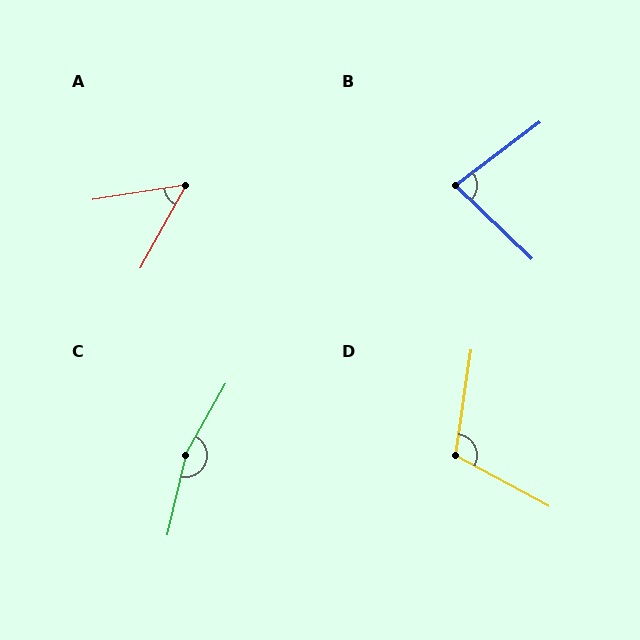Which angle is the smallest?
A, at approximately 52 degrees.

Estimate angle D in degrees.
Approximately 110 degrees.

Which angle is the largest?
C, at approximately 164 degrees.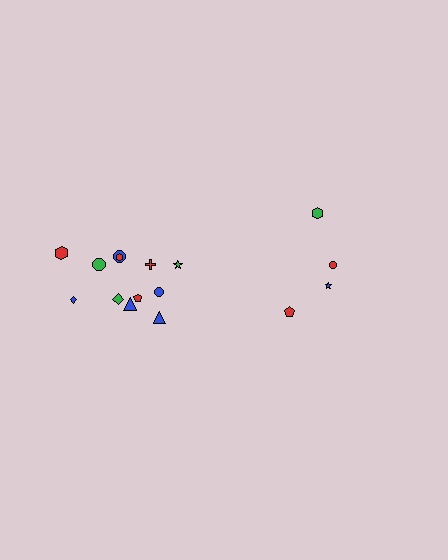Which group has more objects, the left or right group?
The left group.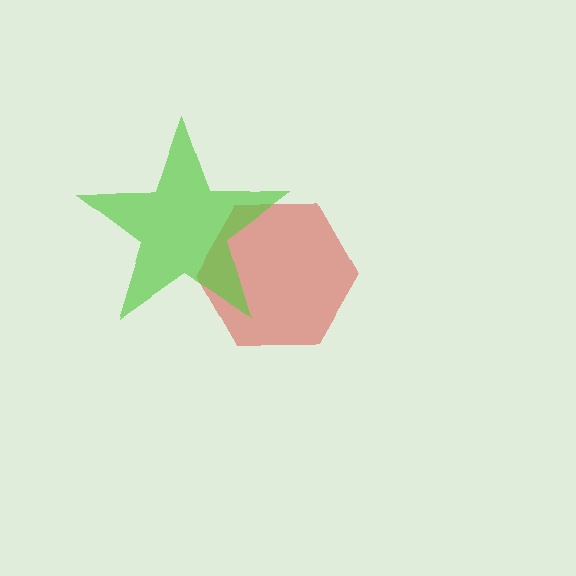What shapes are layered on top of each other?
The layered shapes are: a red hexagon, a lime star.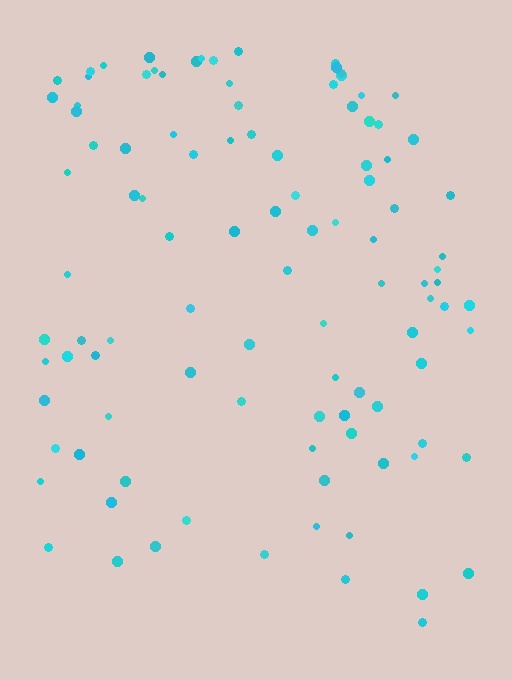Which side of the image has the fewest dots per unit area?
The bottom.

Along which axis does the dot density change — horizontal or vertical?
Vertical.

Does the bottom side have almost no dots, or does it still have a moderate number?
Still a moderate number, just noticeably fewer than the top.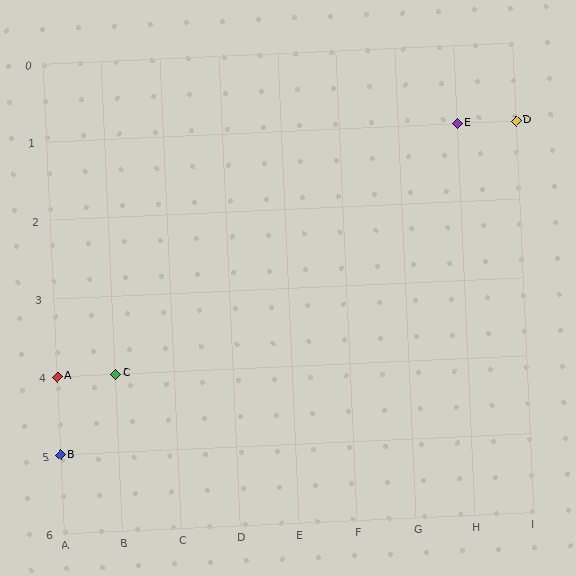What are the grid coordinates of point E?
Point E is at grid coordinates (H, 1).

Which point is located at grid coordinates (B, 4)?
Point C is at (B, 4).